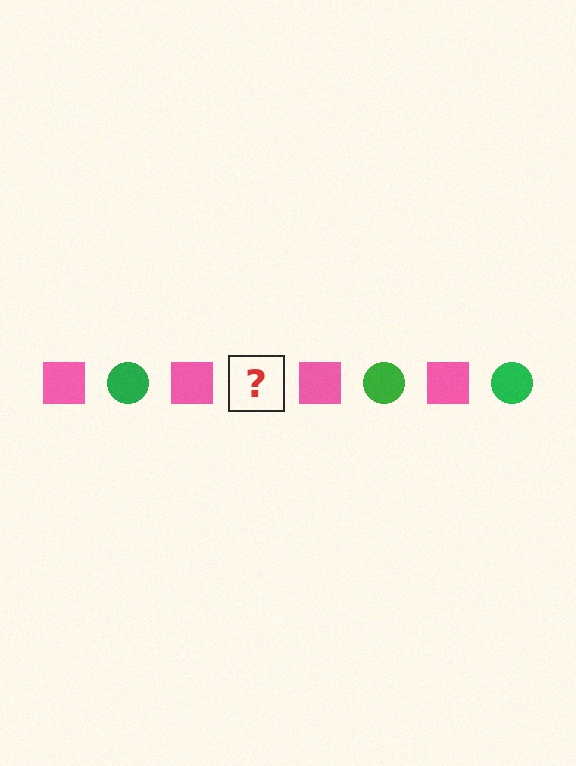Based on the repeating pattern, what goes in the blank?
The blank should be a green circle.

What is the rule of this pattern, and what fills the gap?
The rule is that the pattern alternates between pink square and green circle. The gap should be filled with a green circle.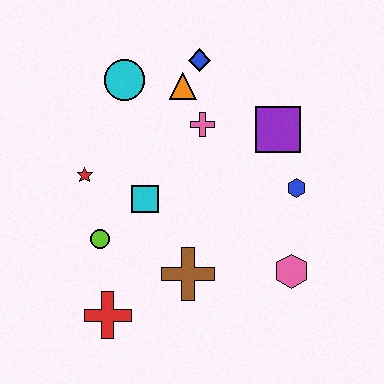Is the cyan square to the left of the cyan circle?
No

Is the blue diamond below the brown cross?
No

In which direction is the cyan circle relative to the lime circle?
The cyan circle is above the lime circle.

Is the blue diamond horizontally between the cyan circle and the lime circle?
No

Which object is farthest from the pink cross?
The red cross is farthest from the pink cross.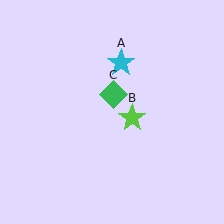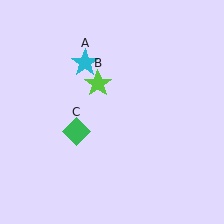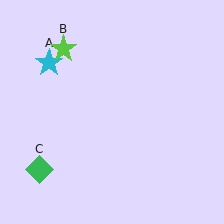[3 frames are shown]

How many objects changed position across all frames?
3 objects changed position: cyan star (object A), lime star (object B), green diamond (object C).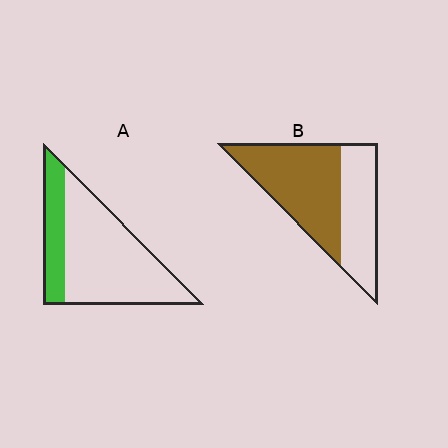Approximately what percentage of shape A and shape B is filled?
A is approximately 25% and B is approximately 60%.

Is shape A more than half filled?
No.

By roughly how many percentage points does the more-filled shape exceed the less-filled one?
By roughly 35 percentage points (B over A).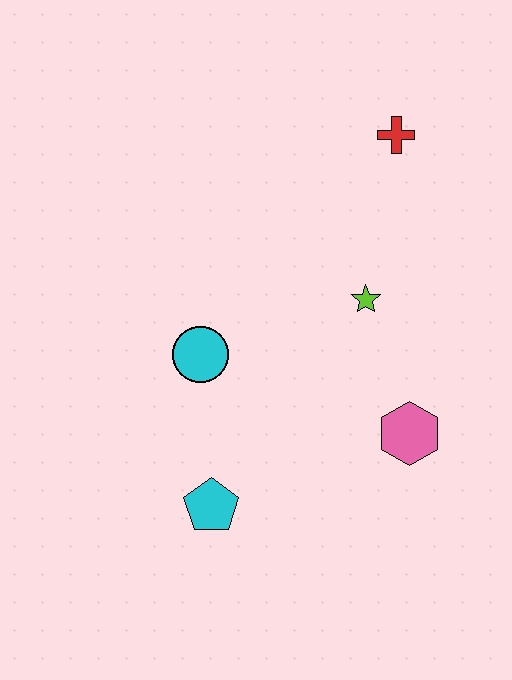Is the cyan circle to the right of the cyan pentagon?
No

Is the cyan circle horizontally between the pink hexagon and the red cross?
No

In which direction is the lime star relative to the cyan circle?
The lime star is to the right of the cyan circle.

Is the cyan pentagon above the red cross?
No